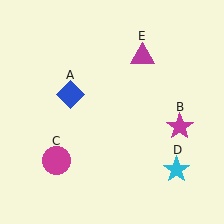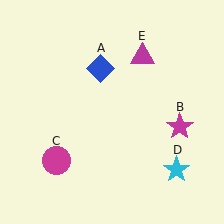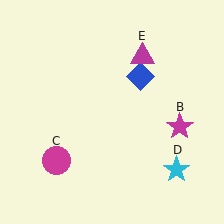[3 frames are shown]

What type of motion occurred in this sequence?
The blue diamond (object A) rotated clockwise around the center of the scene.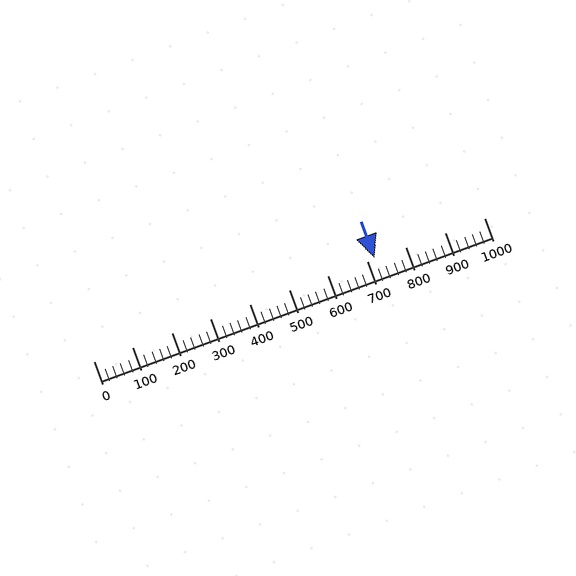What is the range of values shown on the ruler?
The ruler shows values from 0 to 1000.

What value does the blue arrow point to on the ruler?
The blue arrow points to approximately 720.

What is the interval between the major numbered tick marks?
The major tick marks are spaced 100 units apart.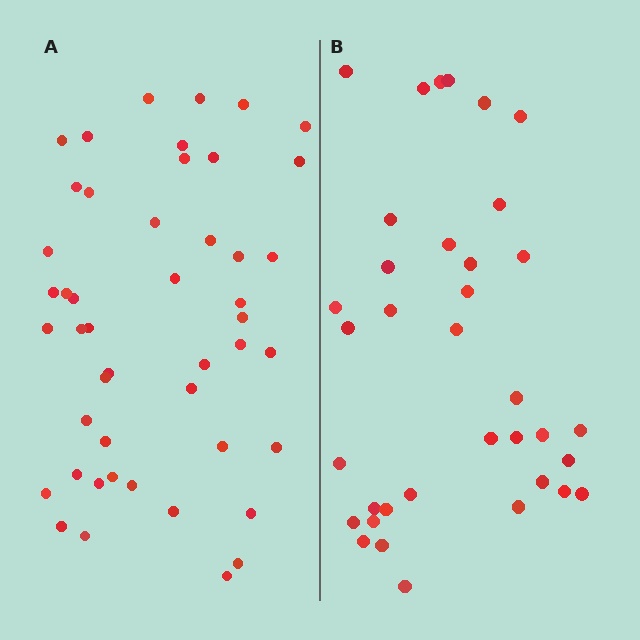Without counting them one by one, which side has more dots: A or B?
Region A (the left region) has more dots.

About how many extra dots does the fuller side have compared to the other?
Region A has roughly 12 or so more dots than region B.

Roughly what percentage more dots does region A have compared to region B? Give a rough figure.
About 30% more.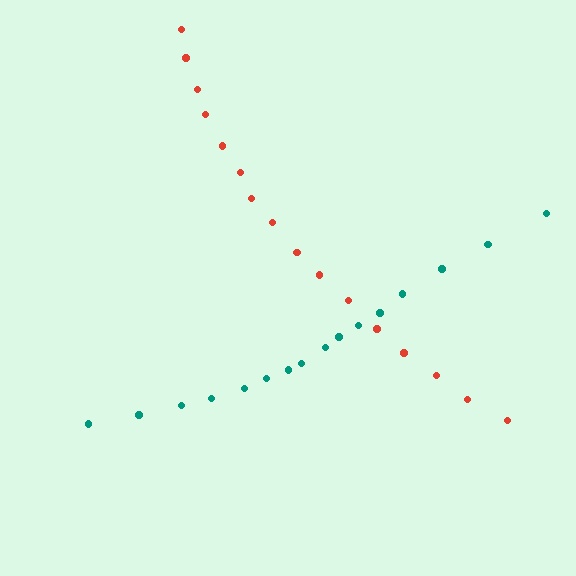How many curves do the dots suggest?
There are 2 distinct paths.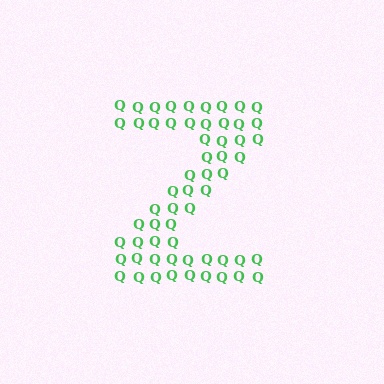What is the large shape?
The large shape is the letter Z.